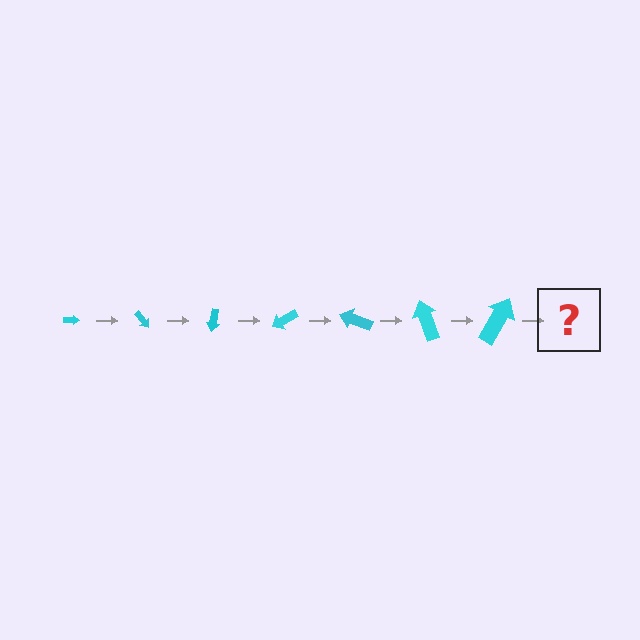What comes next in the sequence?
The next element should be an arrow, larger than the previous one and rotated 350 degrees from the start.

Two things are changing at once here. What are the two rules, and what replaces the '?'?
The two rules are that the arrow grows larger each step and it rotates 50 degrees each step. The '?' should be an arrow, larger than the previous one and rotated 350 degrees from the start.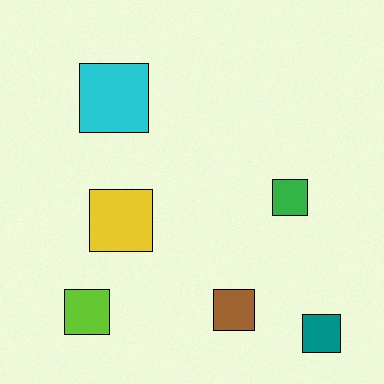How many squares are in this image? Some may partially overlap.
There are 6 squares.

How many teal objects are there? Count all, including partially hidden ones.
There is 1 teal object.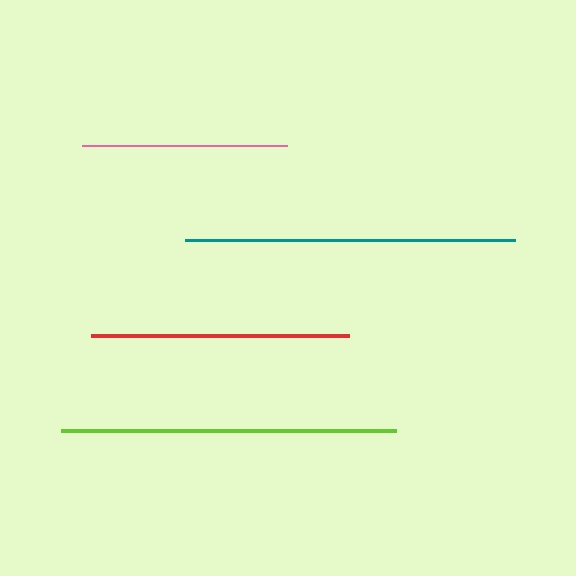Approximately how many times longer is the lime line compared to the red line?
The lime line is approximately 1.3 times the length of the red line.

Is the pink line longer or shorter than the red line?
The red line is longer than the pink line.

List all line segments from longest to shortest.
From longest to shortest: lime, teal, red, pink.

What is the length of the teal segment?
The teal segment is approximately 331 pixels long.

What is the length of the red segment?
The red segment is approximately 258 pixels long.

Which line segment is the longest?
The lime line is the longest at approximately 335 pixels.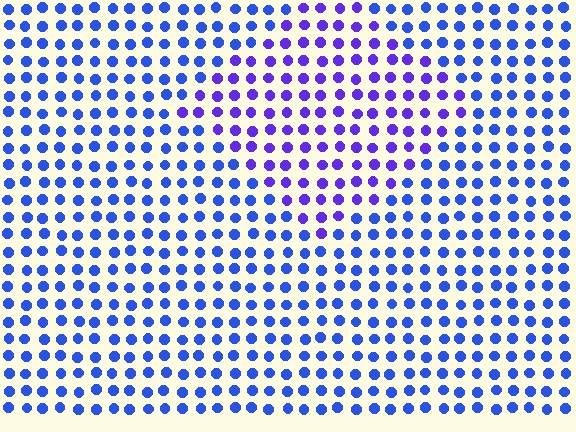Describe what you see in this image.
The image is filled with small blue elements in a uniform arrangement. A diamond-shaped region is visible where the elements are tinted to a slightly different hue, forming a subtle color boundary.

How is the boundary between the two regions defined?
The boundary is defined purely by a slight shift in hue (about 31 degrees). Spacing, size, and orientation are identical on both sides.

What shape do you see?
I see a diamond.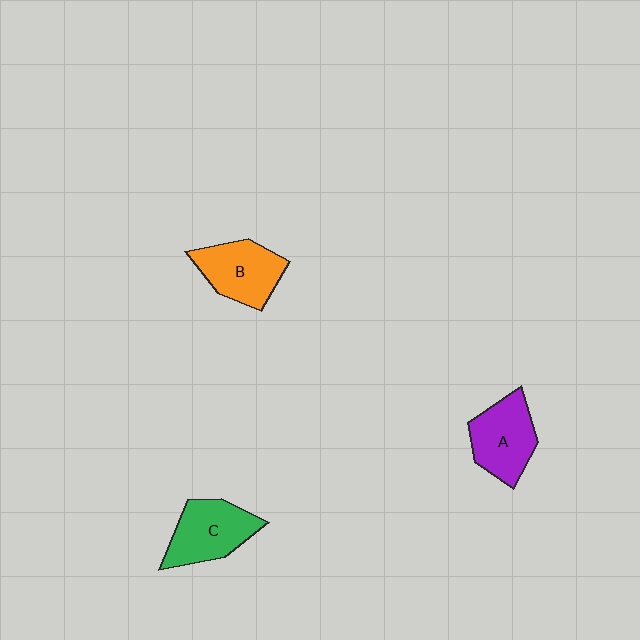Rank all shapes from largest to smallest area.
From largest to smallest: C (green), A (purple), B (orange).